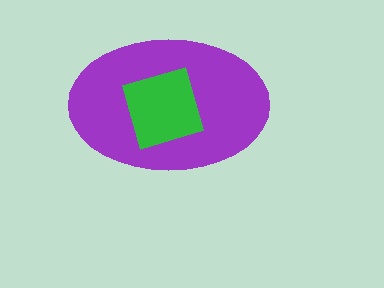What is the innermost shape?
The green diamond.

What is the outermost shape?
The purple ellipse.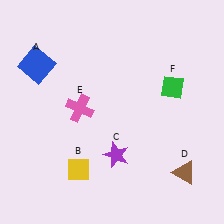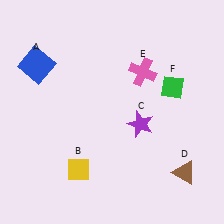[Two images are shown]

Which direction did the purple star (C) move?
The purple star (C) moved up.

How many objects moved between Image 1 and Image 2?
2 objects moved between the two images.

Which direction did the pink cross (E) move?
The pink cross (E) moved right.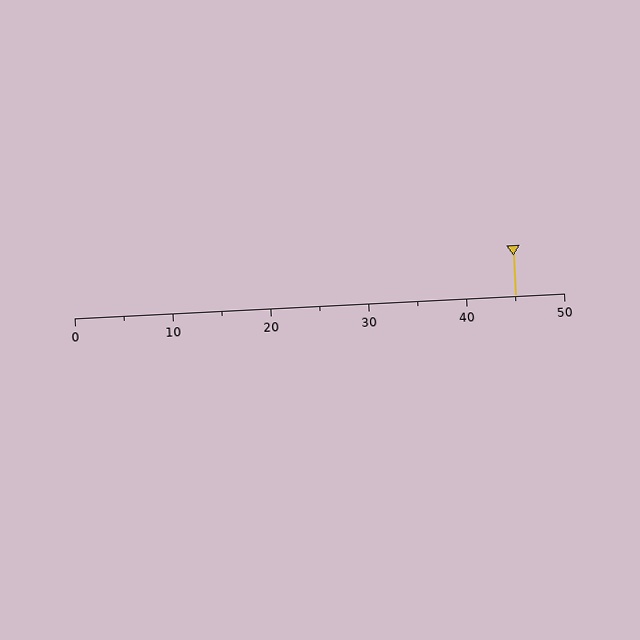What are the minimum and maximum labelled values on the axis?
The axis runs from 0 to 50.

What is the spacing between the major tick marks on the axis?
The major ticks are spaced 10 apart.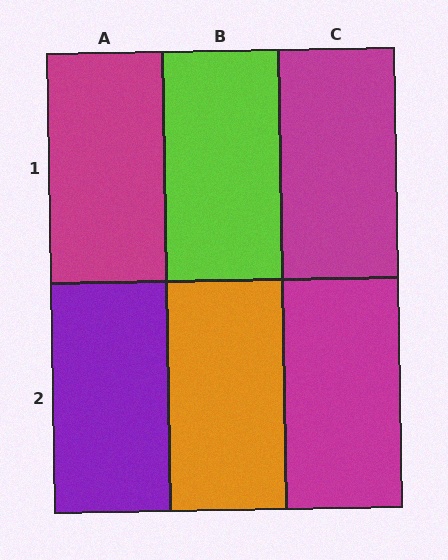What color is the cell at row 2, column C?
Magenta.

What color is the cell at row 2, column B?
Orange.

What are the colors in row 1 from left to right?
Magenta, lime, magenta.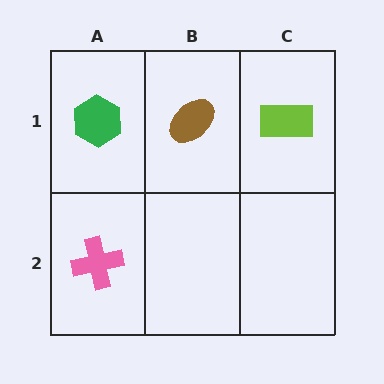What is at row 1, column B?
A brown ellipse.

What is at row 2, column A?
A pink cross.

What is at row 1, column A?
A green hexagon.